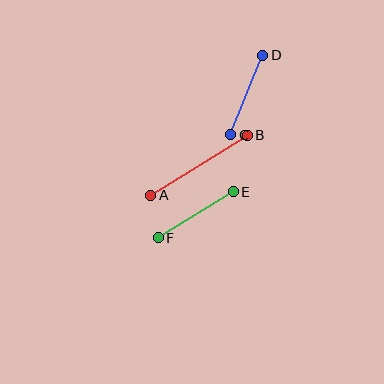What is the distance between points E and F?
The distance is approximately 88 pixels.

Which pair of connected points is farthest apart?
Points A and B are farthest apart.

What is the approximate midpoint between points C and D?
The midpoint is at approximately (247, 95) pixels.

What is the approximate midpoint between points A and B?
The midpoint is at approximately (199, 165) pixels.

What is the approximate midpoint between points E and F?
The midpoint is at approximately (196, 215) pixels.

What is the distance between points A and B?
The distance is approximately 114 pixels.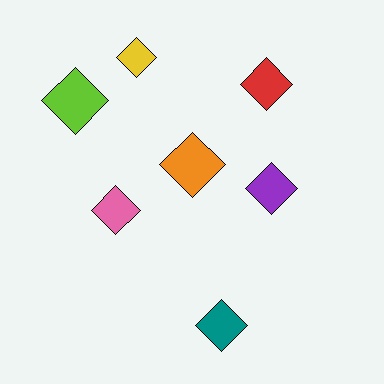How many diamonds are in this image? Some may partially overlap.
There are 7 diamonds.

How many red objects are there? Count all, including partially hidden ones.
There is 1 red object.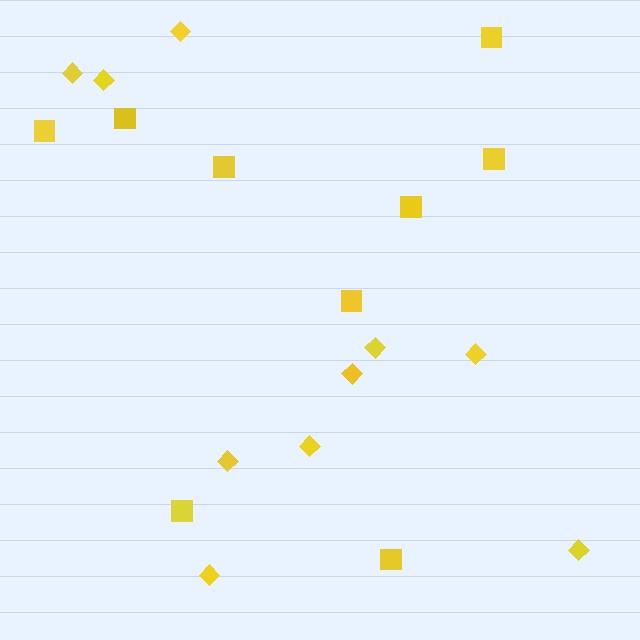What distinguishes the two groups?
There are 2 groups: one group of diamonds (10) and one group of squares (9).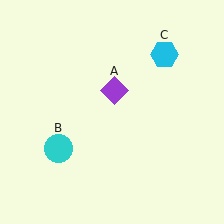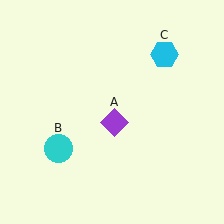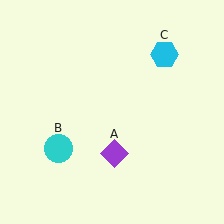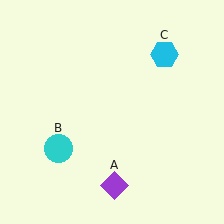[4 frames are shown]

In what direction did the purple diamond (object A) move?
The purple diamond (object A) moved down.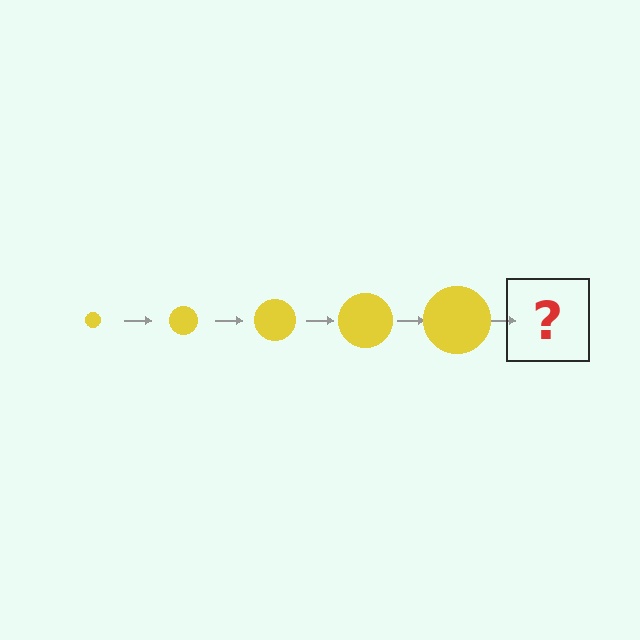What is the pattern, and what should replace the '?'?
The pattern is that the circle gets progressively larger each step. The '?' should be a yellow circle, larger than the previous one.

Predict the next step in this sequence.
The next step is a yellow circle, larger than the previous one.